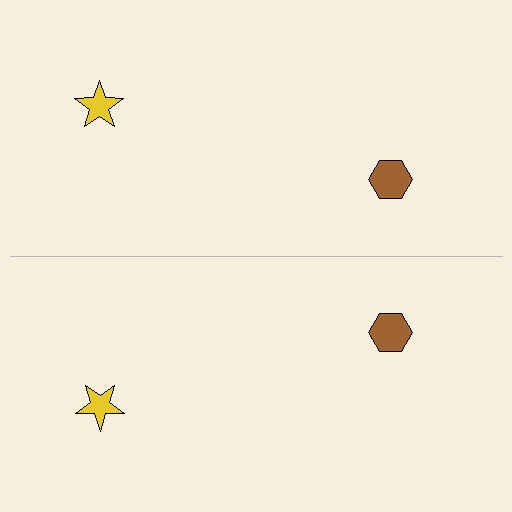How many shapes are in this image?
There are 4 shapes in this image.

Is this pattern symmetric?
Yes, this pattern has bilateral (reflection) symmetry.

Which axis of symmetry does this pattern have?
The pattern has a horizontal axis of symmetry running through the center of the image.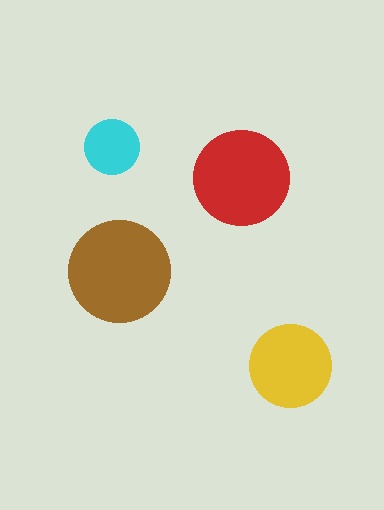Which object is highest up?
The cyan circle is topmost.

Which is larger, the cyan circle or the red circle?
The red one.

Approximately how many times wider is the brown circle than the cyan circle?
About 2 times wider.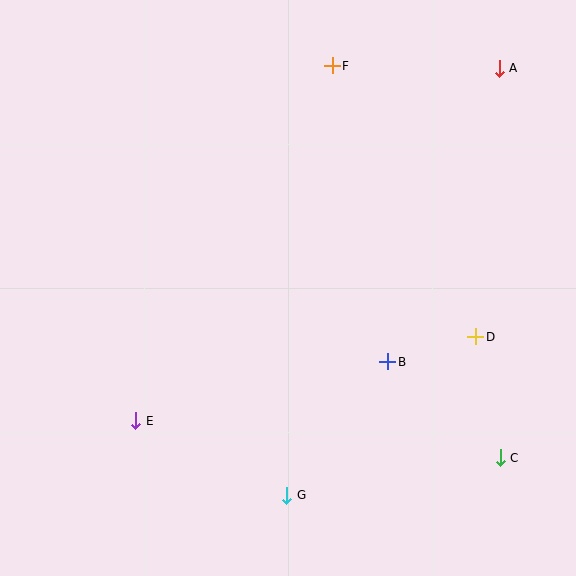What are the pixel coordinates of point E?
Point E is at (136, 421).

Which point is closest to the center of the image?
Point B at (388, 362) is closest to the center.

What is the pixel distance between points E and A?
The distance between E and A is 507 pixels.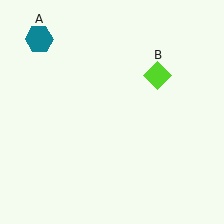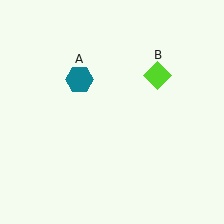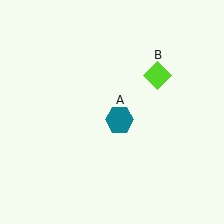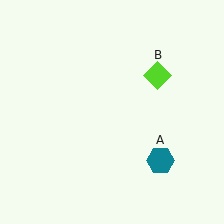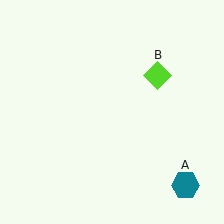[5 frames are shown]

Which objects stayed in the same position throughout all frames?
Lime diamond (object B) remained stationary.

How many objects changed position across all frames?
1 object changed position: teal hexagon (object A).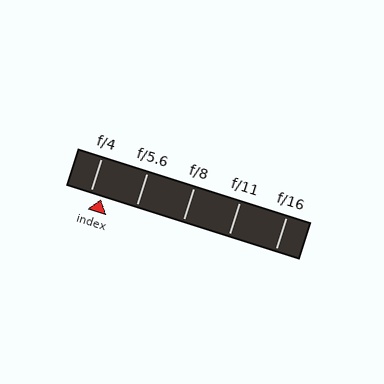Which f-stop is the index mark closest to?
The index mark is closest to f/4.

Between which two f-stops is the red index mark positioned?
The index mark is between f/4 and f/5.6.